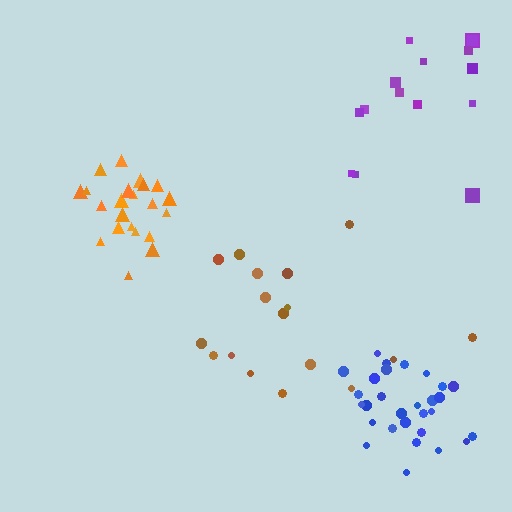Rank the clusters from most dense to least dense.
orange, blue, brown, purple.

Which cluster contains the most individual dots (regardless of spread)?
Blue (29).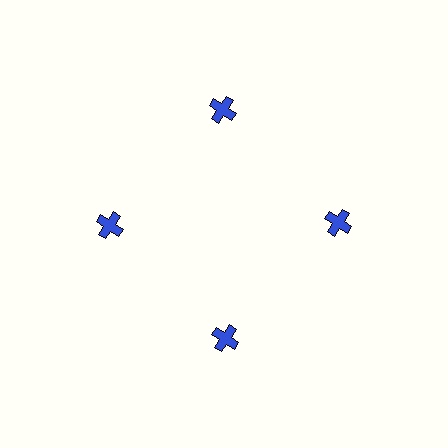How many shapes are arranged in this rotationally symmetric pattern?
There are 4 shapes, arranged in 4 groups of 1.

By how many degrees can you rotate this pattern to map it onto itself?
The pattern maps onto itself every 90 degrees of rotation.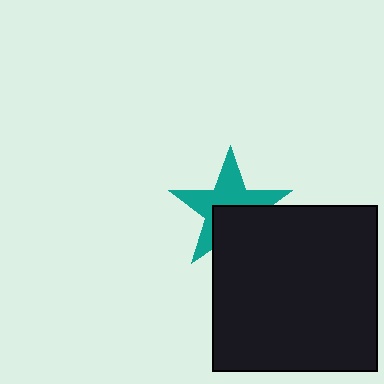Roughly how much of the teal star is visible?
About half of it is visible (roughly 60%).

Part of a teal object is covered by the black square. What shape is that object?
It is a star.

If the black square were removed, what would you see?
You would see the complete teal star.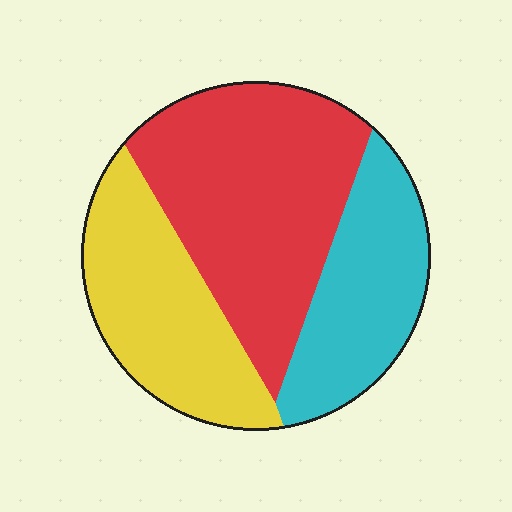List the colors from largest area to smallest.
From largest to smallest: red, yellow, cyan.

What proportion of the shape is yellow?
Yellow takes up about one third (1/3) of the shape.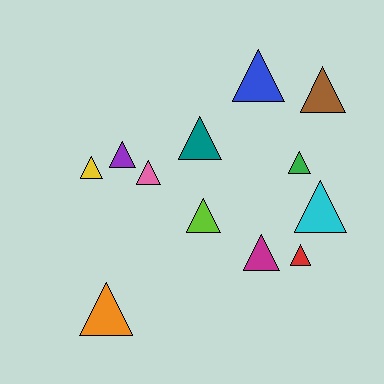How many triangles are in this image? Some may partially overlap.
There are 12 triangles.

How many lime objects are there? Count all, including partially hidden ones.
There is 1 lime object.